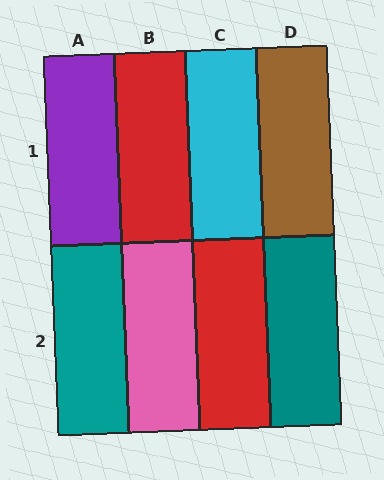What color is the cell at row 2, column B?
Pink.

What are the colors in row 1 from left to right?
Purple, red, cyan, brown.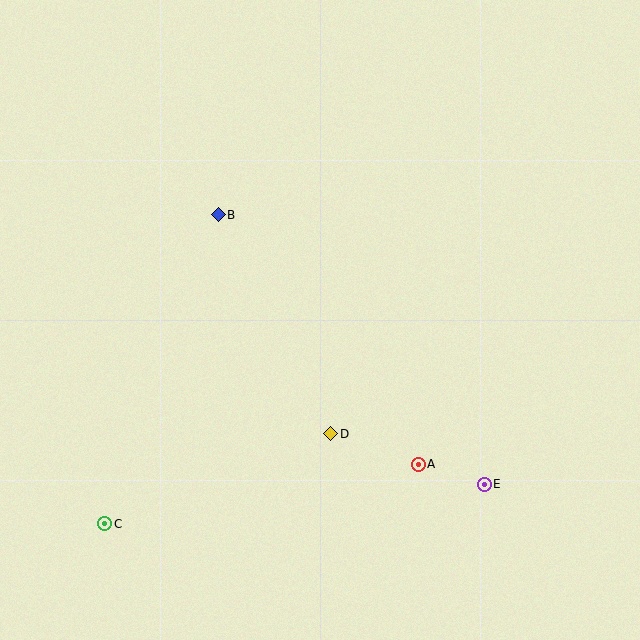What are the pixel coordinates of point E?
Point E is at (484, 484).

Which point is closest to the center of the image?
Point D at (331, 434) is closest to the center.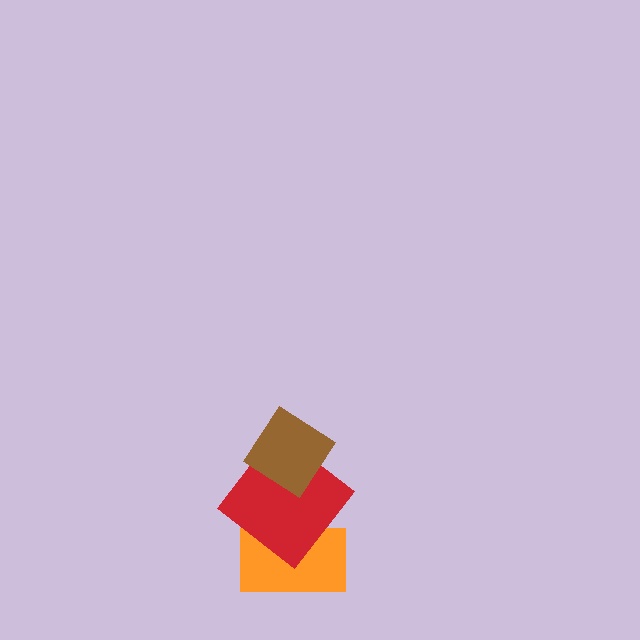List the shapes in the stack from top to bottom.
From top to bottom: the brown diamond, the red diamond, the orange rectangle.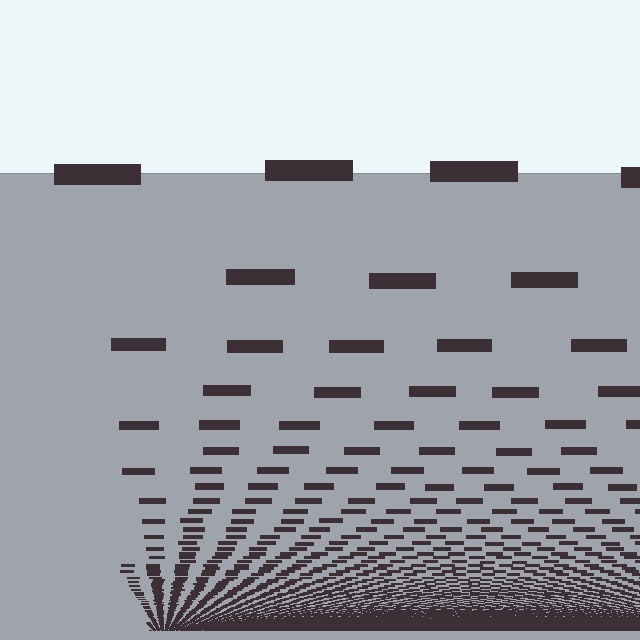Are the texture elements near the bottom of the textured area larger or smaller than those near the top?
Smaller. The gradient is inverted — elements near the bottom are smaller and denser.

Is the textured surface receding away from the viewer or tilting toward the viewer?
The surface appears to tilt toward the viewer. Texture elements get larger and sparser toward the top.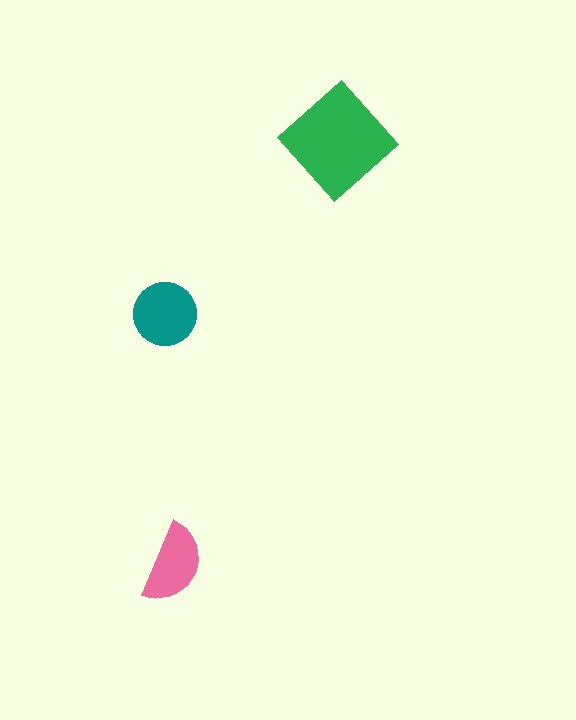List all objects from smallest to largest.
The pink semicircle, the teal circle, the green diamond.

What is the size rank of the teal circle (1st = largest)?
2nd.